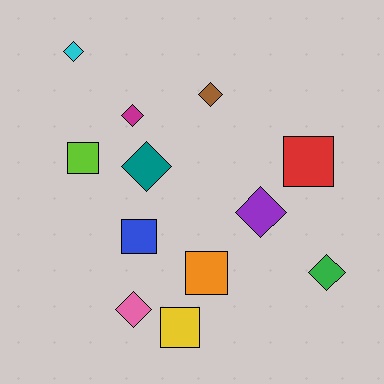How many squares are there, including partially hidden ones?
There are 5 squares.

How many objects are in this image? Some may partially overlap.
There are 12 objects.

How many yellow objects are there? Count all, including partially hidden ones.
There is 1 yellow object.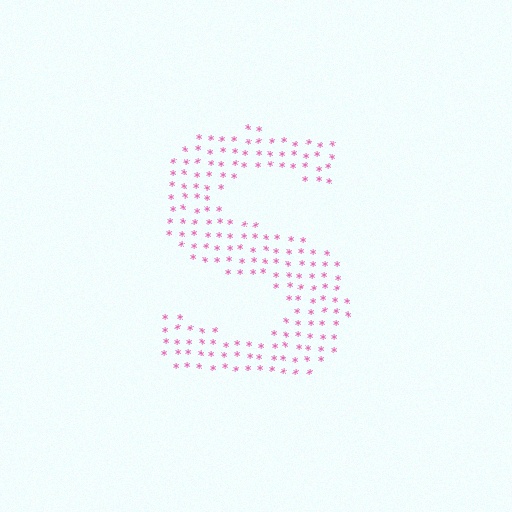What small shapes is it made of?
It is made of small asterisks.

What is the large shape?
The large shape is the letter S.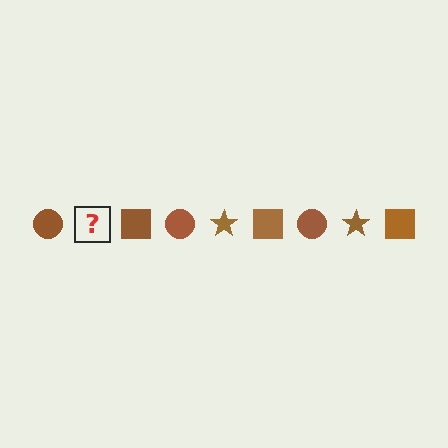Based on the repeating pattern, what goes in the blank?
The blank should be a brown star.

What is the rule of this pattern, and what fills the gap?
The rule is that the pattern cycles through circle, star, square shapes in brown. The gap should be filled with a brown star.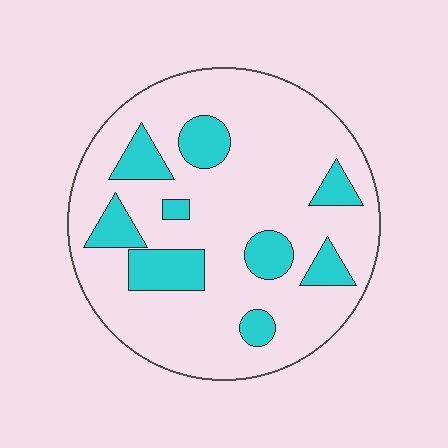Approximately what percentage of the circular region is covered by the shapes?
Approximately 20%.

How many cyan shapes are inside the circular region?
9.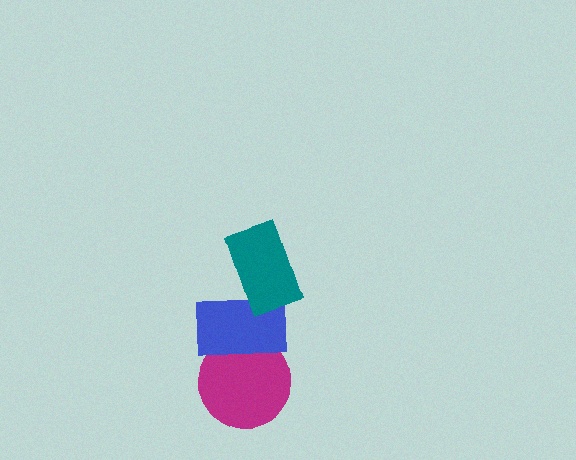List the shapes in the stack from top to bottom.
From top to bottom: the teal rectangle, the blue rectangle, the magenta circle.